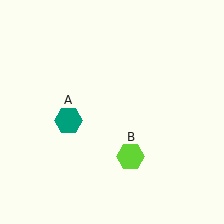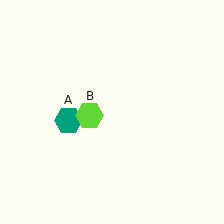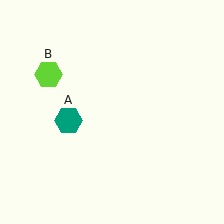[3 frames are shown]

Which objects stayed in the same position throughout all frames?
Teal hexagon (object A) remained stationary.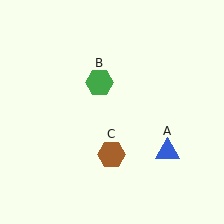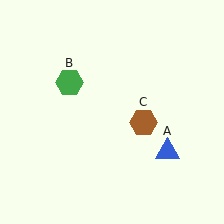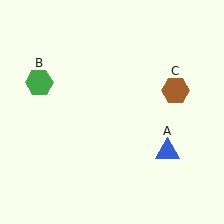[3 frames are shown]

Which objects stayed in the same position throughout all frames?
Blue triangle (object A) remained stationary.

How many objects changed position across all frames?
2 objects changed position: green hexagon (object B), brown hexagon (object C).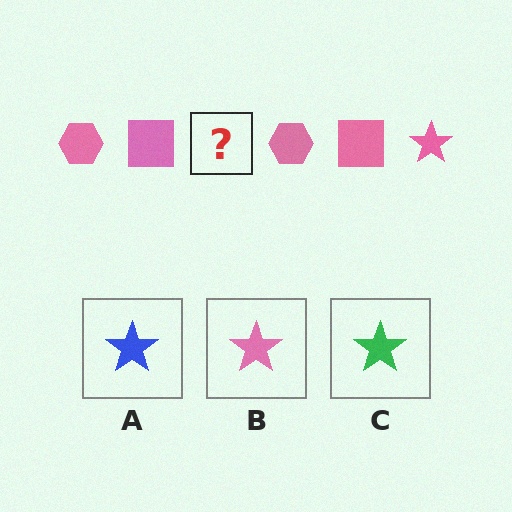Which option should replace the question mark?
Option B.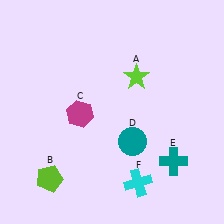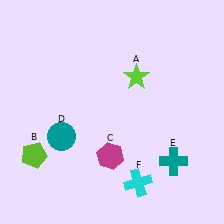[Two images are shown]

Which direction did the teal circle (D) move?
The teal circle (D) moved left.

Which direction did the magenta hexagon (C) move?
The magenta hexagon (C) moved down.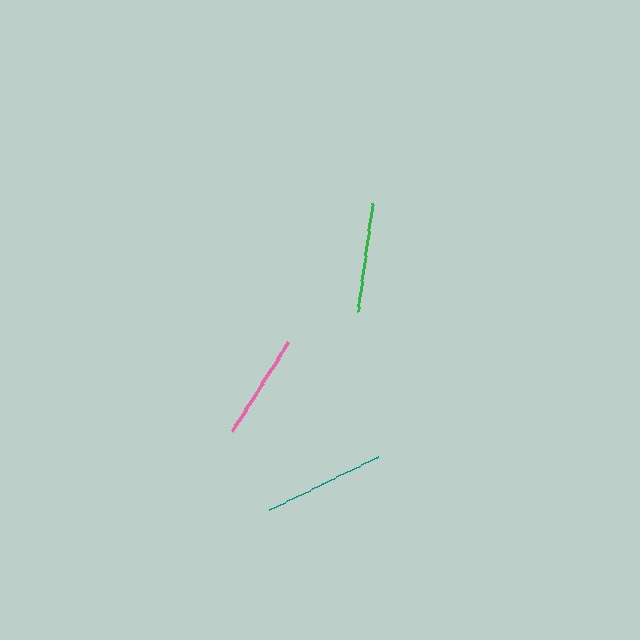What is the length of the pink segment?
The pink segment is approximately 105 pixels long.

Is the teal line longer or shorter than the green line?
The teal line is longer than the green line.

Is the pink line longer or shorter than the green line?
The green line is longer than the pink line.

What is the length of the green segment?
The green segment is approximately 110 pixels long.